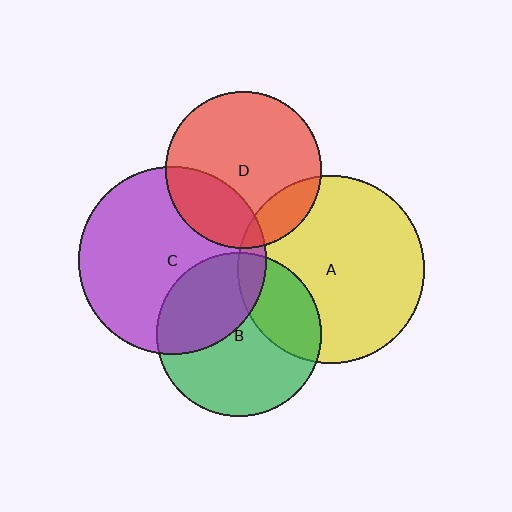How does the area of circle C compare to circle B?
Approximately 1.3 times.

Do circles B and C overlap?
Yes.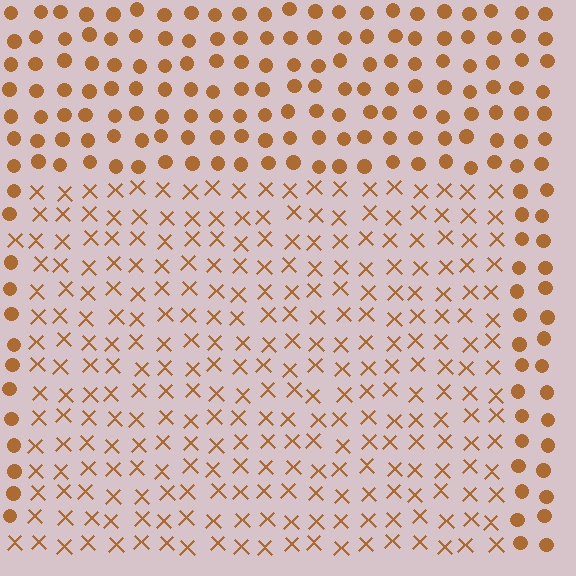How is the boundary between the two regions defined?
The boundary is defined by a change in element shape: X marks inside vs. circles outside. All elements share the same color and spacing.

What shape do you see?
I see a rectangle.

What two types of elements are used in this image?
The image uses X marks inside the rectangle region and circles outside it.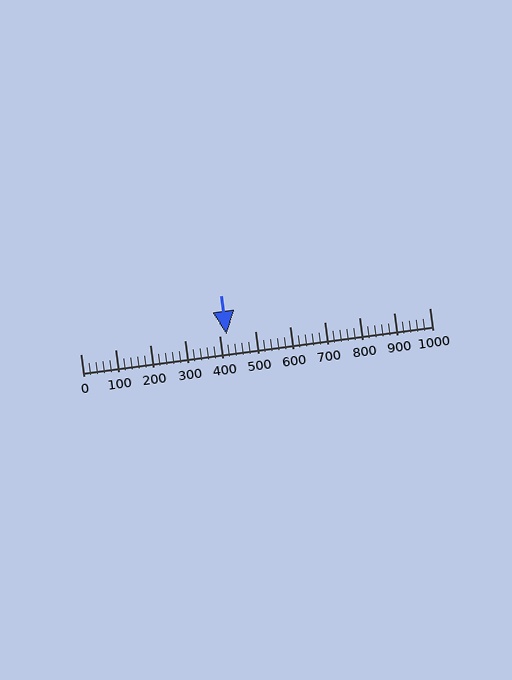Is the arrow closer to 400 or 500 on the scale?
The arrow is closer to 400.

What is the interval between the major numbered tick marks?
The major tick marks are spaced 100 units apart.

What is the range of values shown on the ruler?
The ruler shows values from 0 to 1000.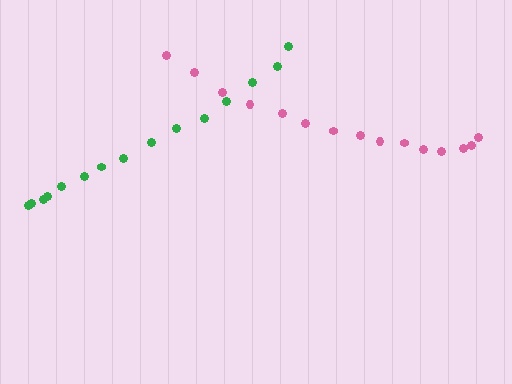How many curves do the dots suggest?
There are 2 distinct paths.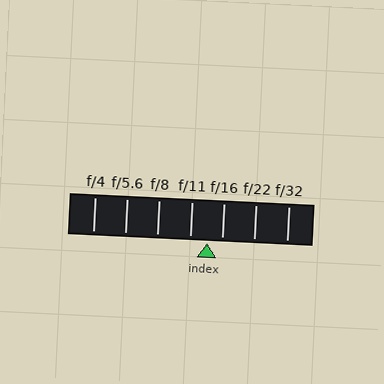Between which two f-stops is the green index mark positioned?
The index mark is between f/11 and f/16.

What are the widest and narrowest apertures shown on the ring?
The widest aperture shown is f/4 and the narrowest is f/32.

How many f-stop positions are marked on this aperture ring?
There are 7 f-stop positions marked.